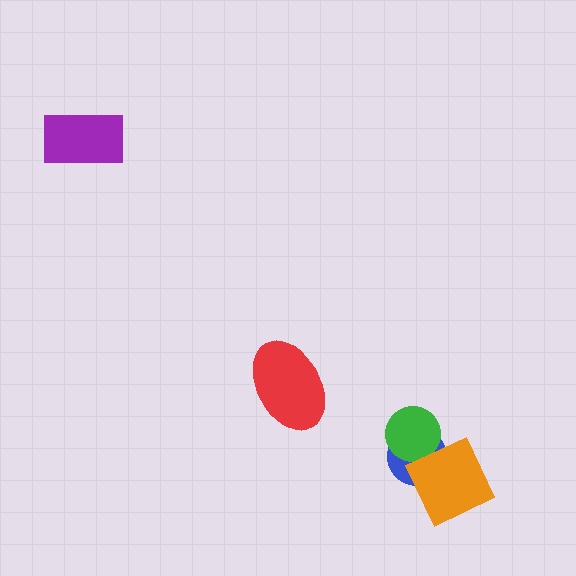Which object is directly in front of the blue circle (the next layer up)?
The green circle is directly in front of the blue circle.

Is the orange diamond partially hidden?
No, no other shape covers it.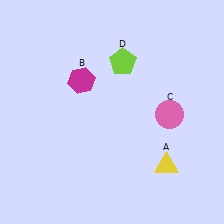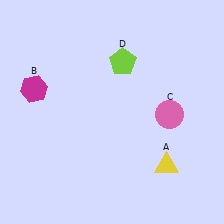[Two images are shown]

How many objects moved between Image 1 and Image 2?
1 object moved between the two images.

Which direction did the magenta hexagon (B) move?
The magenta hexagon (B) moved left.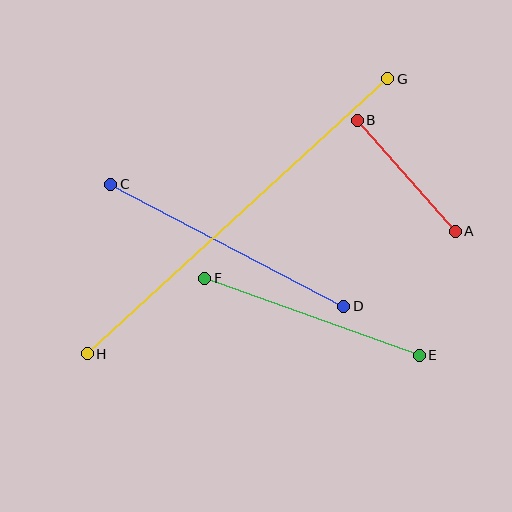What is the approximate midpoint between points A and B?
The midpoint is at approximately (406, 176) pixels.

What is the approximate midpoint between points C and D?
The midpoint is at approximately (227, 245) pixels.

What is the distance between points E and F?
The distance is approximately 228 pixels.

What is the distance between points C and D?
The distance is approximately 263 pixels.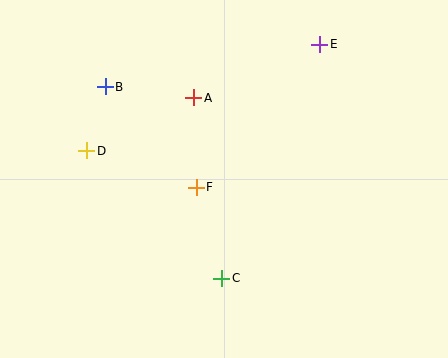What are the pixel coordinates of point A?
Point A is at (194, 98).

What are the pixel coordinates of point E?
Point E is at (320, 44).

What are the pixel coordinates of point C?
Point C is at (222, 278).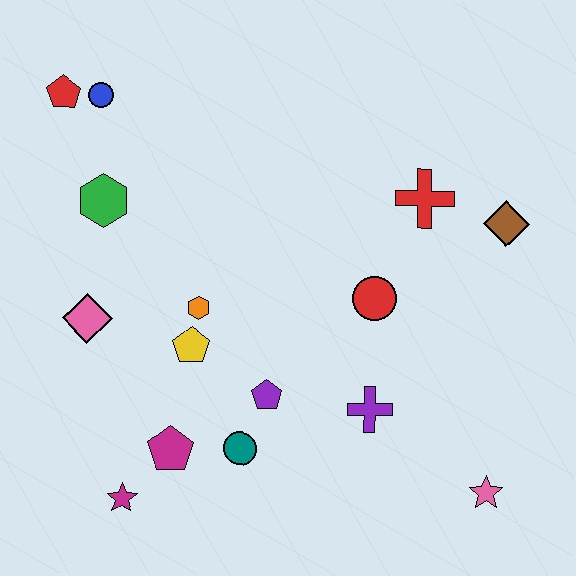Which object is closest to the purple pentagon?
The teal circle is closest to the purple pentagon.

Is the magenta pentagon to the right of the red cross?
No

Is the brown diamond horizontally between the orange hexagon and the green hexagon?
No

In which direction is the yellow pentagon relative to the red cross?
The yellow pentagon is to the left of the red cross.